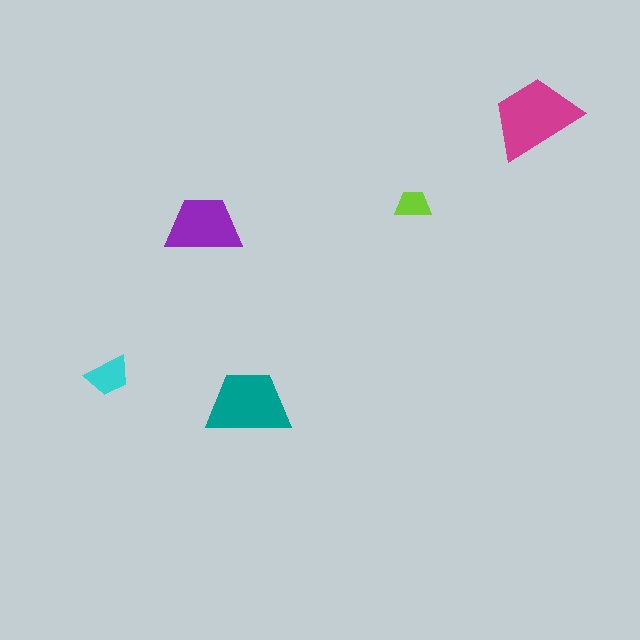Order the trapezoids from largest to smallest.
the magenta one, the teal one, the purple one, the cyan one, the lime one.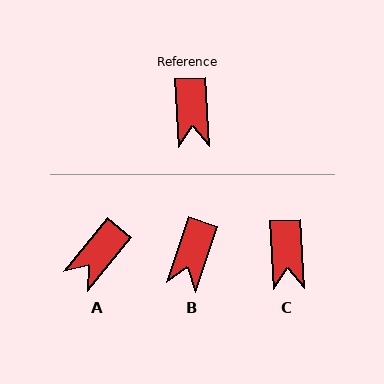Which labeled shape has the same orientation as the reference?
C.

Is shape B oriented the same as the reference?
No, it is off by about 22 degrees.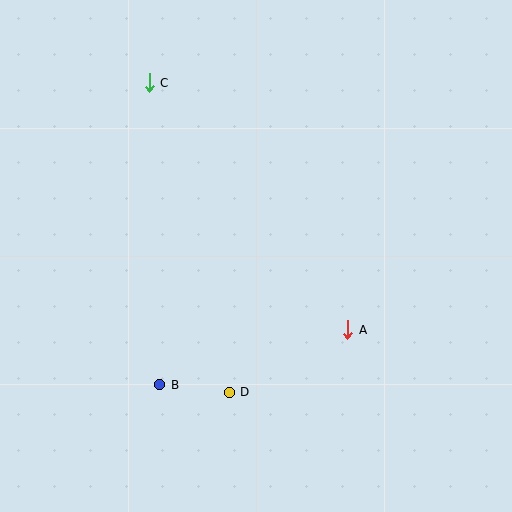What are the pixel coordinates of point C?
Point C is at (149, 83).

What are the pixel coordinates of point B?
Point B is at (160, 385).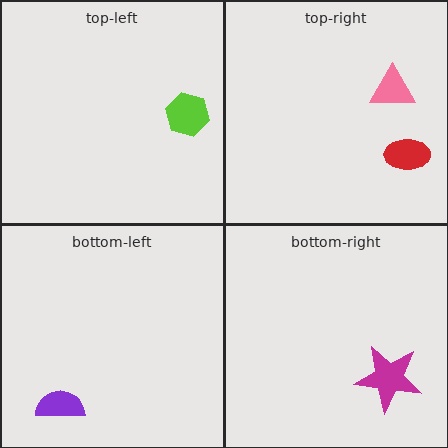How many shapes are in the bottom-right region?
1.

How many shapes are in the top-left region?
1.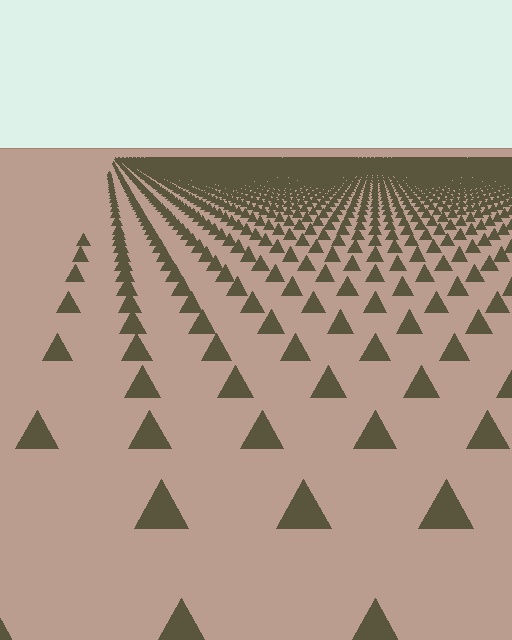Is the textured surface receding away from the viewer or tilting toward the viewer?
The surface is receding away from the viewer. Texture elements get smaller and denser toward the top.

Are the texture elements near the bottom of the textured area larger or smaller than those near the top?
Larger. Near the bottom, elements are closer to the viewer and appear at a bigger on-screen size.